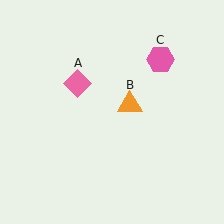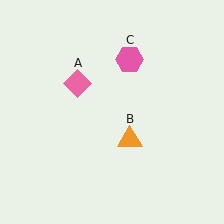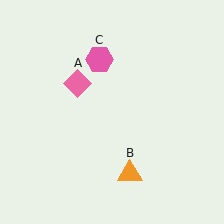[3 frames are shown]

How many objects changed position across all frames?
2 objects changed position: orange triangle (object B), pink hexagon (object C).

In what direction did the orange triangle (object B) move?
The orange triangle (object B) moved down.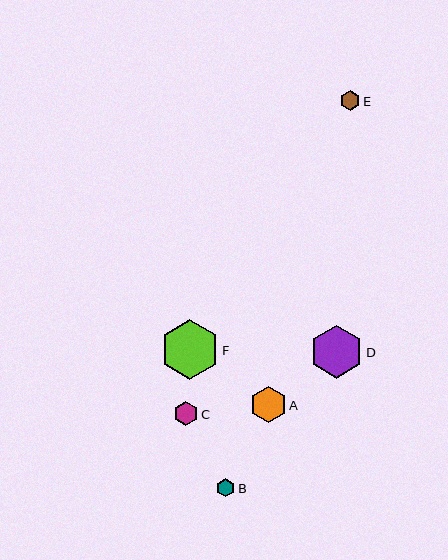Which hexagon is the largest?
Hexagon F is the largest with a size of approximately 59 pixels.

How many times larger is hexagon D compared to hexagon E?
Hexagon D is approximately 2.7 times the size of hexagon E.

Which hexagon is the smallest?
Hexagon B is the smallest with a size of approximately 18 pixels.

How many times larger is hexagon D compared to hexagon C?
Hexagon D is approximately 2.2 times the size of hexagon C.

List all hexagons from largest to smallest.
From largest to smallest: F, D, A, C, E, B.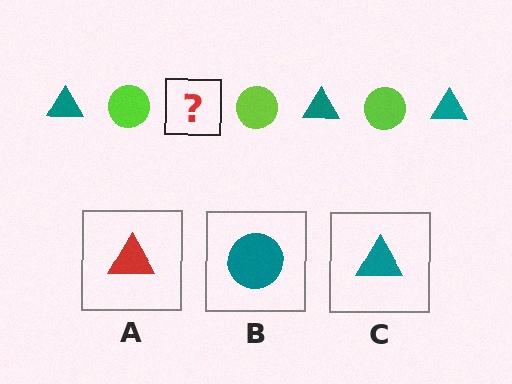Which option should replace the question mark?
Option C.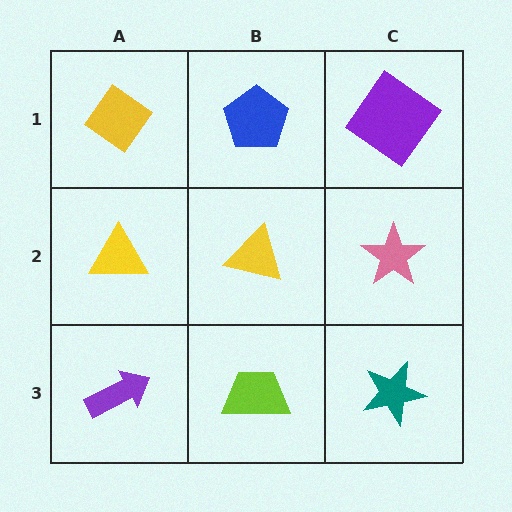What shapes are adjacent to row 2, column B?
A blue pentagon (row 1, column B), a lime trapezoid (row 3, column B), a yellow triangle (row 2, column A), a pink star (row 2, column C).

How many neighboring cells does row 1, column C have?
2.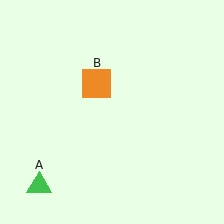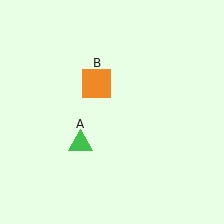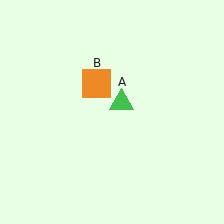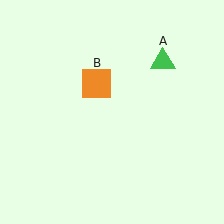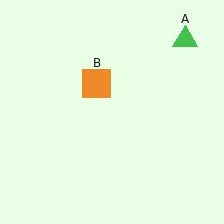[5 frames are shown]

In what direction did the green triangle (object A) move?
The green triangle (object A) moved up and to the right.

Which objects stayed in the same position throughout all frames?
Orange square (object B) remained stationary.